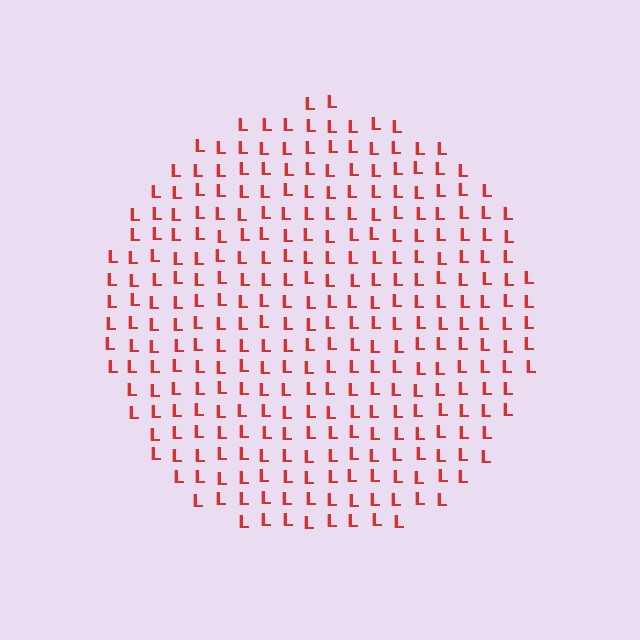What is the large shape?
The large shape is a circle.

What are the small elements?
The small elements are letter L's.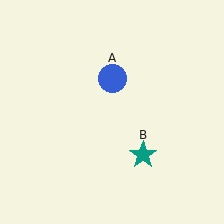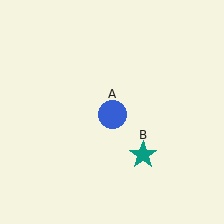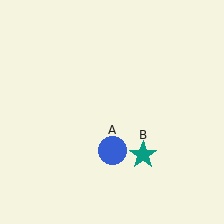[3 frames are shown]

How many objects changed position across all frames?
1 object changed position: blue circle (object A).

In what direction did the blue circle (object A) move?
The blue circle (object A) moved down.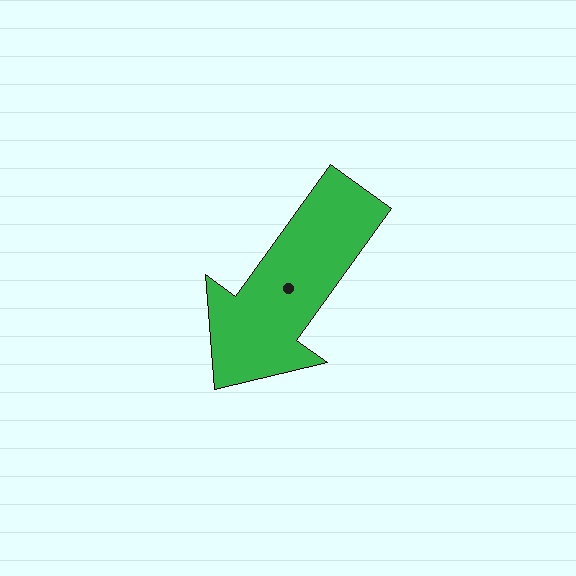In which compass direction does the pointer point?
Southwest.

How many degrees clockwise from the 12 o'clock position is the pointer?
Approximately 216 degrees.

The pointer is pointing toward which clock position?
Roughly 7 o'clock.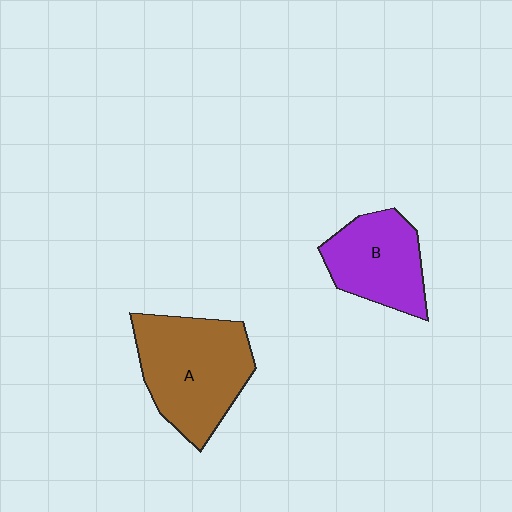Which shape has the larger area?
Shape A (brown).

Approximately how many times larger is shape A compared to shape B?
Approximately 1.4 times.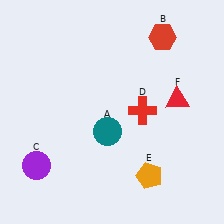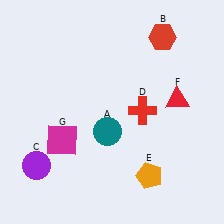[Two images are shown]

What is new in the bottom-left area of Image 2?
A magenta square (G) was added in the bottom-left area of Image 2.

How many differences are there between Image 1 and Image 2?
There is 1 difference between the two images.